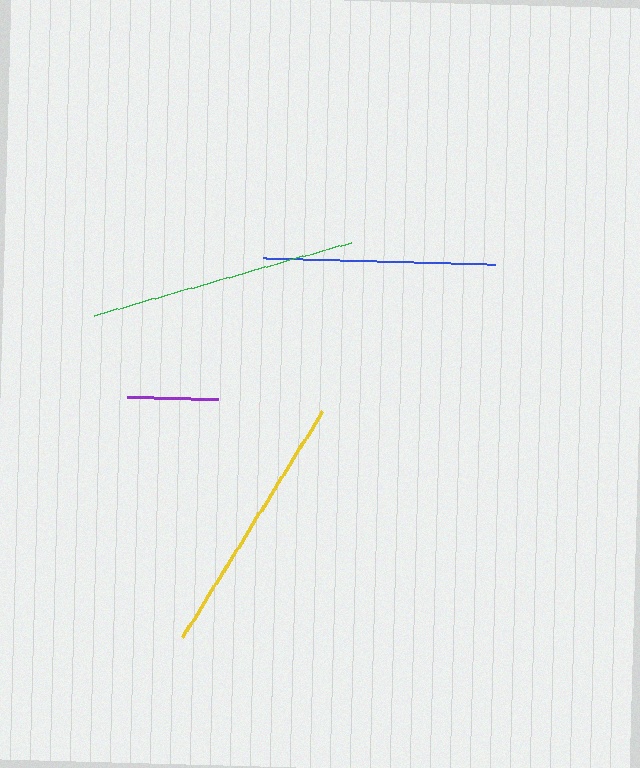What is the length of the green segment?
The green segment is approximately 268 pixels long.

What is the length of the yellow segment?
The yellow segment is approximately 266 pixels long.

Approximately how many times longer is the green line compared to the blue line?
The green line is approximately 1.2 times the length of the blue line.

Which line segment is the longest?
The green line is the longest at approximately 268 pixels.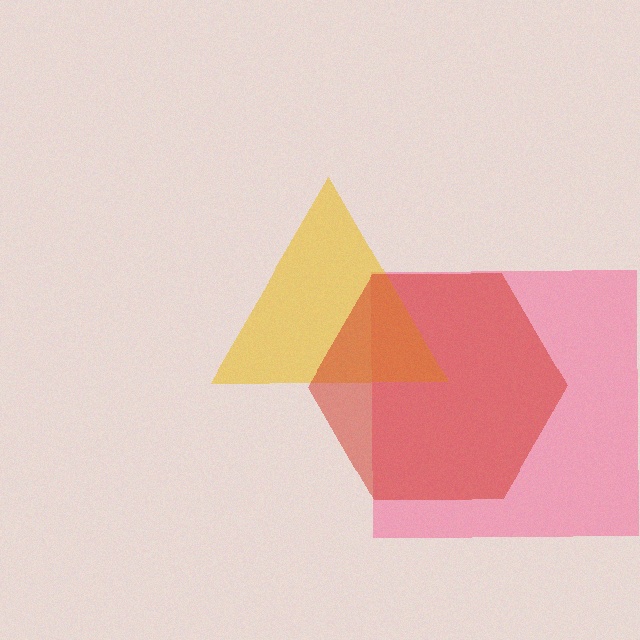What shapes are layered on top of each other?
The layered shapes are: a pink square, a yellow triangle, a red hexagon.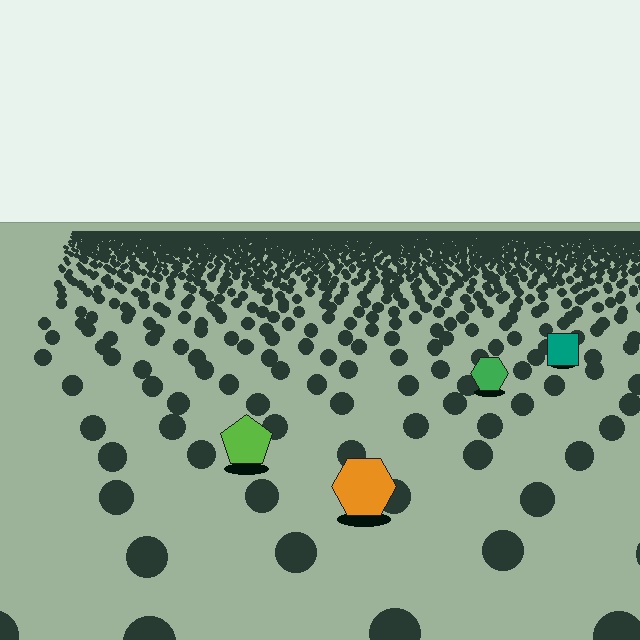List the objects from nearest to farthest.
From nearest to farthest: the orange hexagon, the lime pentagon, the green hexagon, the teal square.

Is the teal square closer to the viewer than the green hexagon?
No. The green hexagon is closer — you can tell from the texture gradient: the ground texture is coarser near it.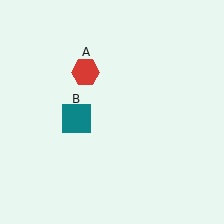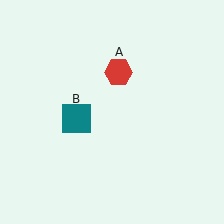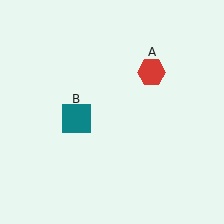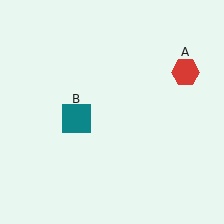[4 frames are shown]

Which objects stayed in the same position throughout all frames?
Teal square (object B) remained stationary.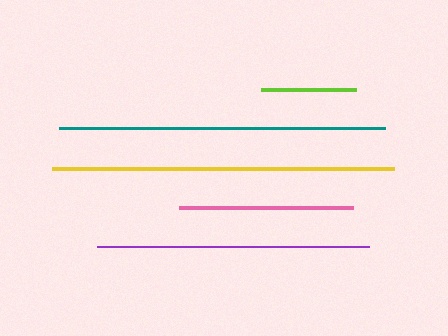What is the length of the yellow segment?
The yellow segment is approximately 342 pixels long.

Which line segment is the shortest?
The lime line is the shortest at approximately 95 pixels.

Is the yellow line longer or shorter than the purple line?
The yellow line is longer than the purple line.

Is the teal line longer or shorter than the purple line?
The teal line is longer than the purple line.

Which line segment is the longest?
The yellow line is the longest at approximately 342 pixels.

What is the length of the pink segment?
The pink segment is approximately 174 pixels long.